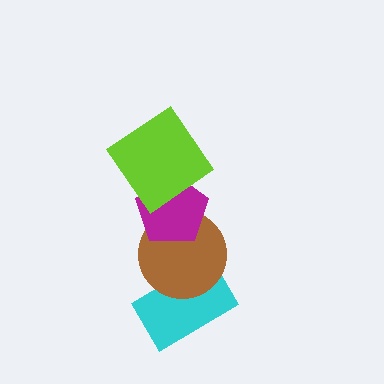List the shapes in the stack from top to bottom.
From top to bottom: the lime diamond, the magenta pentagon, the brown circle, the cyan rectangle.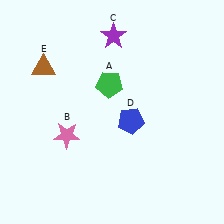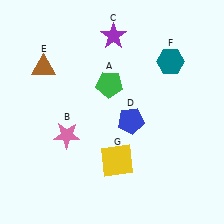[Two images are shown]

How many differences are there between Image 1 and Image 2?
There are 2 differences between the two images.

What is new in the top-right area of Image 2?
A teal hexagon (F) was added in the top-right area of Image 2.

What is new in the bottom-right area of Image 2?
A yellow square (G) was added in the bottom-right area of Image 2.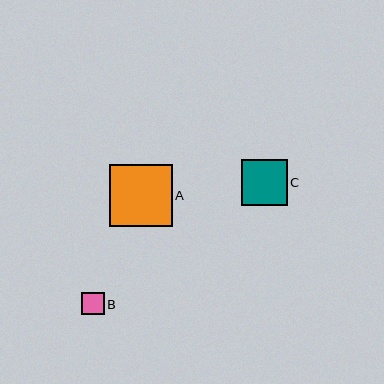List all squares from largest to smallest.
From largest to smallest: A, C, B.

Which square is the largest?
Square A is the largest with a size of approximately 62 pixels.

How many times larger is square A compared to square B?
Square A is approximately 2.7 times the size of square B.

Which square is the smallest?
Square B is the smallest with a size of approximately 23 pixels.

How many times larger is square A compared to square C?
Square A is approximately 1.4 times the size of square C.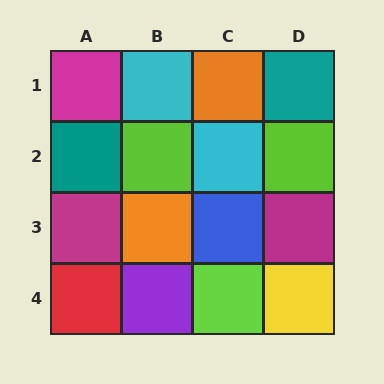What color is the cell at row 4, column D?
Yellow.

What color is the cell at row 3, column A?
Magenta.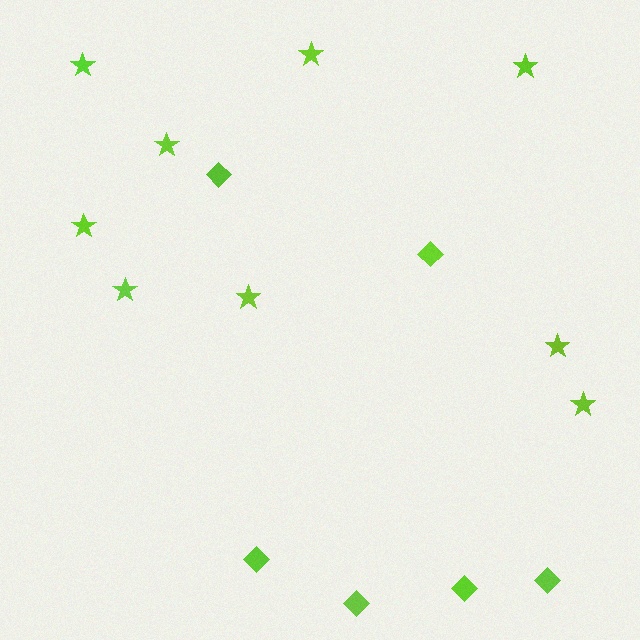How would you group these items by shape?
There are 2 groups: one group of stars (9) and one group of diamonds (6).